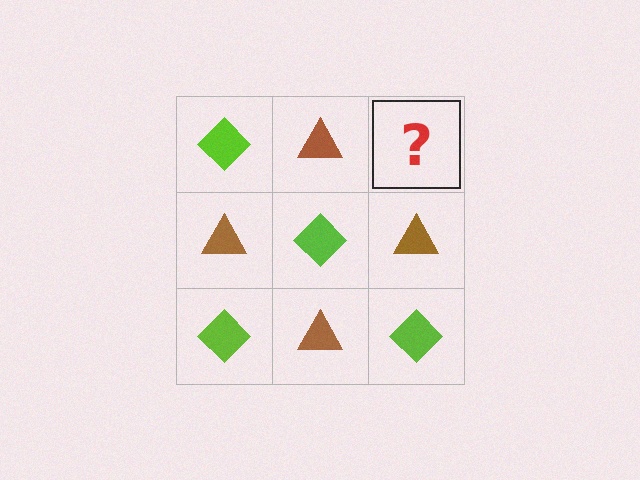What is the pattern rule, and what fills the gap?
The rule is that it alternates lime diamond and brown triangle in a checkerboard pattern. The gap should be filled with a lime diamond.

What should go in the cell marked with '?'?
The missing cell should contain a lime diamond.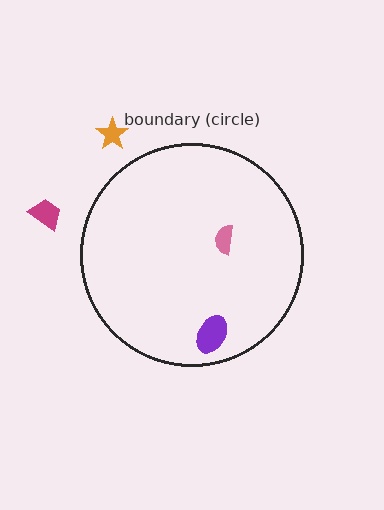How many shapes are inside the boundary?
2 inside, 2 outside.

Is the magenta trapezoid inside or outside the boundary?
Outside.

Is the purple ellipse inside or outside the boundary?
Inside.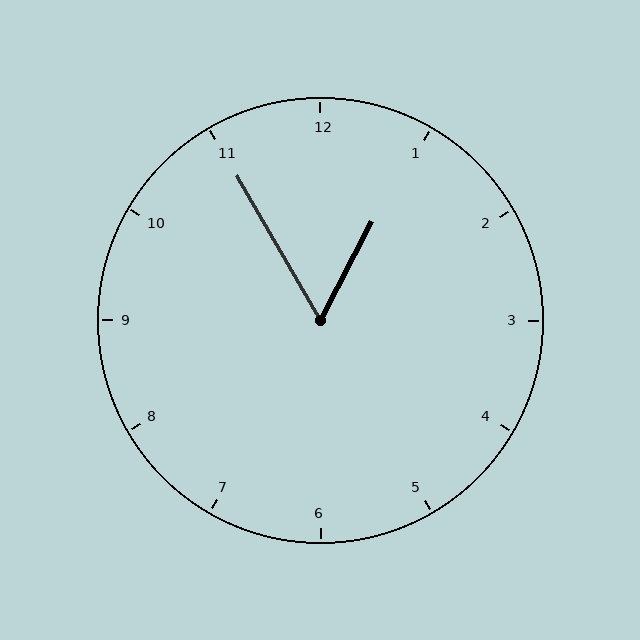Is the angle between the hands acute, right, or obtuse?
It is acute.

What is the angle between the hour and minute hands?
Approximately 58 degrees.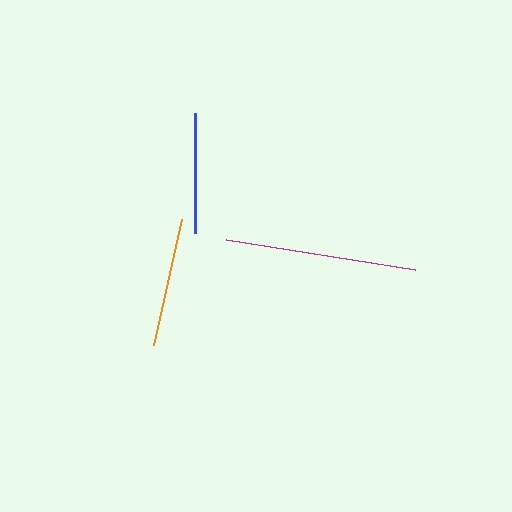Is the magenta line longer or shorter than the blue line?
The magenta line is longer than the blue line.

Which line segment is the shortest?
The blue line is the shortest at approximately 120 pixels.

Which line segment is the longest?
The magenta line is the longest at approximately 192 pixels.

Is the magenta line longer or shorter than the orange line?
The magenta line is longer than the orange line.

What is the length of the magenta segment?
The magenta segment is approximately 192 pixels long.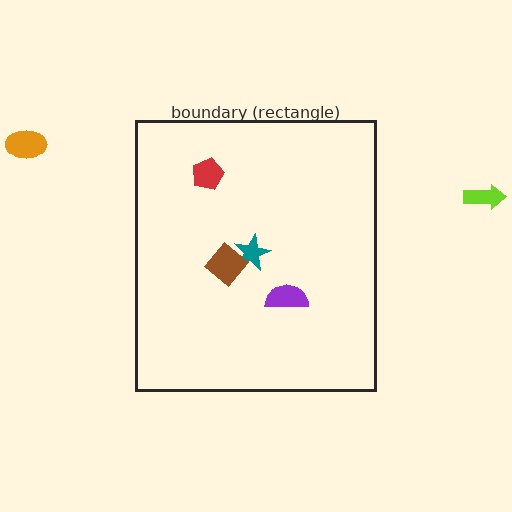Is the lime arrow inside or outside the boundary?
Outside.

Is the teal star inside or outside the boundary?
Inside.